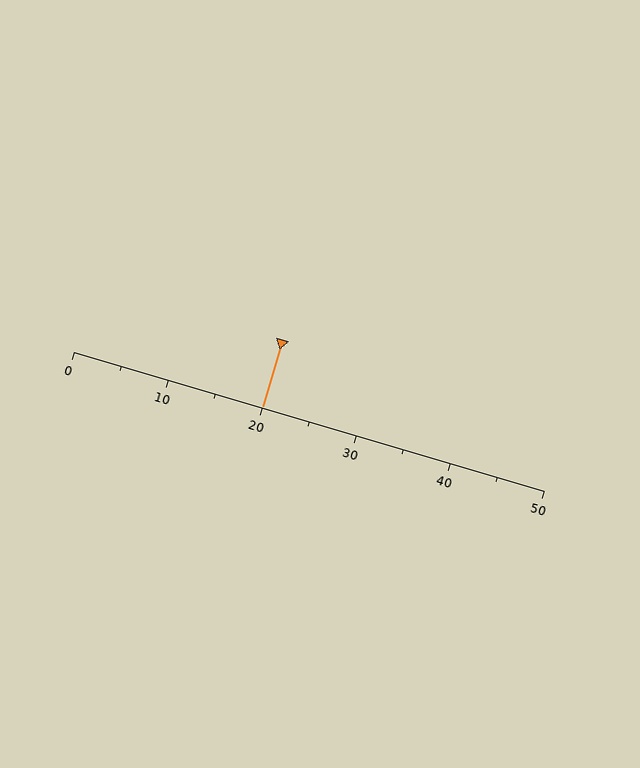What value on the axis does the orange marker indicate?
The marker indicates approximately 20.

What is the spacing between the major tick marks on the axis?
The major ticks are spaced 10 apart.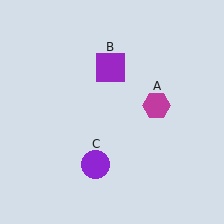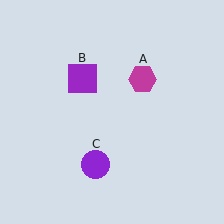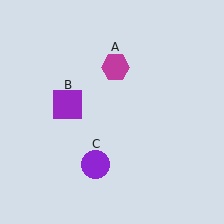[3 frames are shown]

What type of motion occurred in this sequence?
The magenta hexagon (object A), purple square (object B) rotated counterclockwise around the center of the scene.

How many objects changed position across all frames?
2 objects changed position: magenta hexagon (object A), purple square (object B).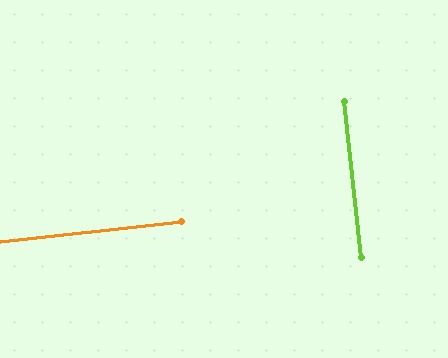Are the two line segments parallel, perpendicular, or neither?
Perpendicular — they meet at approximately 90°.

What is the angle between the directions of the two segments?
Approximately 90 degrees.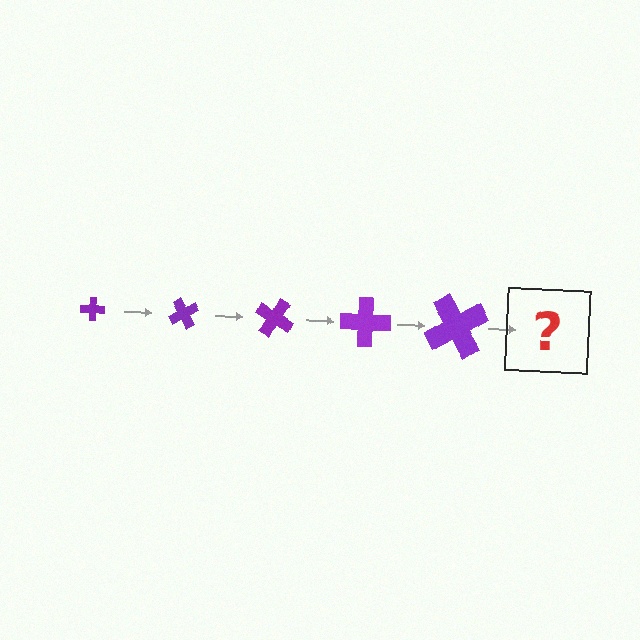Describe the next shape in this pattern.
It should be a cross, larger than the previous one and rotated 300 degrees from the start.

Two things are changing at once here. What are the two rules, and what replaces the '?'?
The two rules are that the cross grows larger each step and it rotates 60 degrees each step. The '?' should be a cross, larger than the previous one and rotated 300 degrees from the start.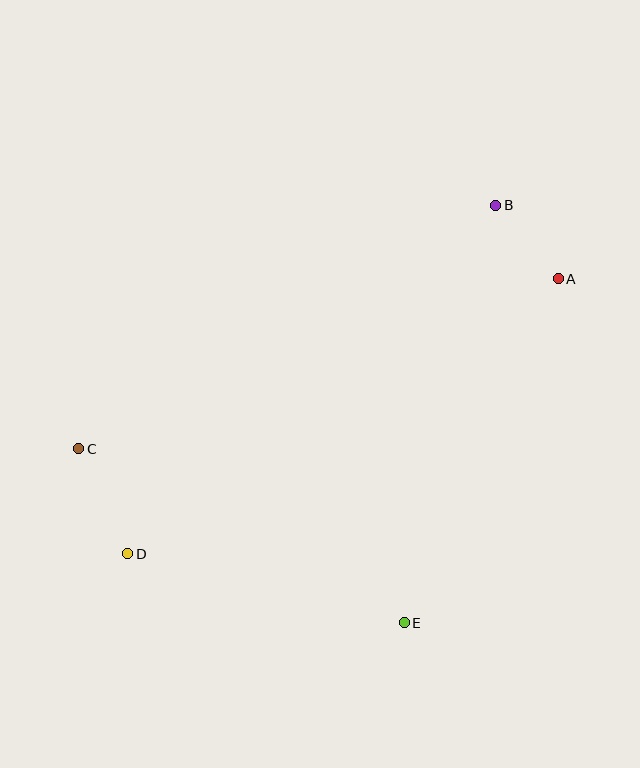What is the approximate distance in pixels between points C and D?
The distance between C and D is approximately 116 pixels.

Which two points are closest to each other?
Points A and B are closest to each other.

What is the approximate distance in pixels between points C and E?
The distance between C and E is approximately 369 pixels.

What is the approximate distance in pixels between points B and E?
The distance between B and E is approximately 427 pixels.